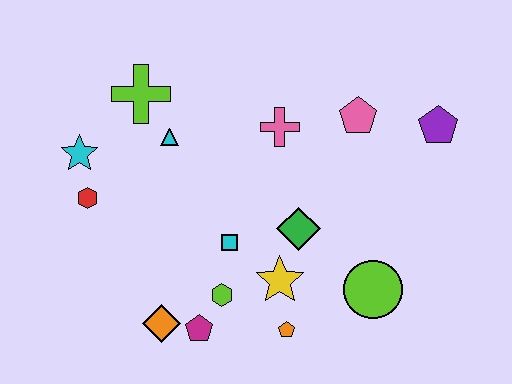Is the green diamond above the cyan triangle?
No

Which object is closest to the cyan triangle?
The lime cross is closest to the cyan triangle.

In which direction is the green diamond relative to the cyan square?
The green diamond is to the right of the cyan square.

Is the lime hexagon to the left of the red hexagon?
No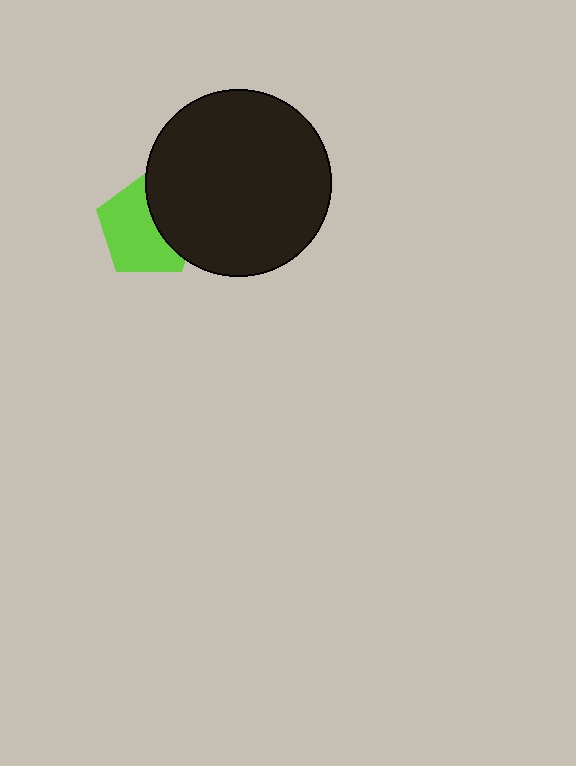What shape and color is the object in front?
The object in front is a black circle.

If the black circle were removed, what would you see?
You would see the complete lime pentagon.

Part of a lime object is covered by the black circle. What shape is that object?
It is a pentagon.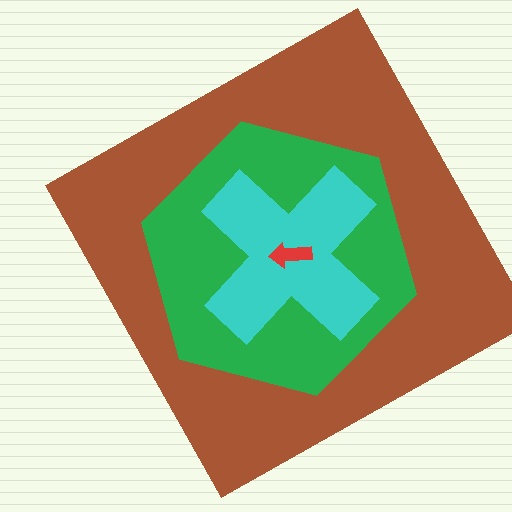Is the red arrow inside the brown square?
Yes.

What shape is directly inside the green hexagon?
The cyan cross.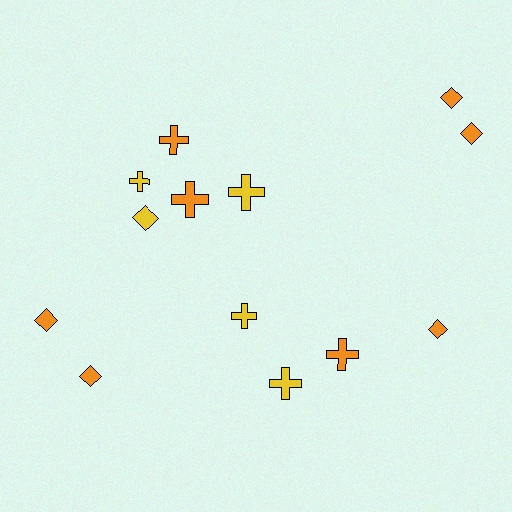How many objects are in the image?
There are 13 objects.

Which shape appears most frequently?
Cross, with 7 objects.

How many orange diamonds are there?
There are 5 orange diamonds.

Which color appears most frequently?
Orange, with 8 objects.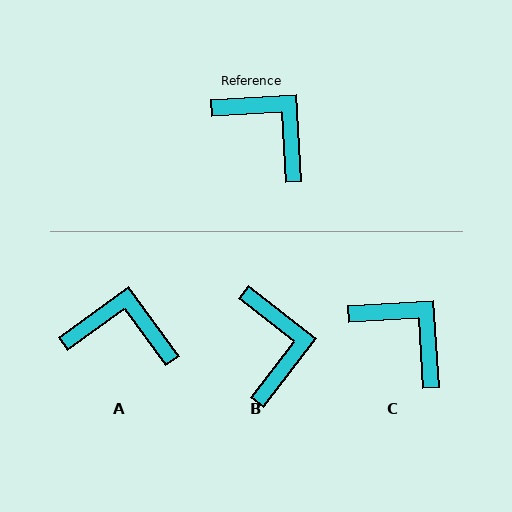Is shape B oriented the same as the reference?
No, it is off by about 41 degrees.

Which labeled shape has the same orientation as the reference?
C.